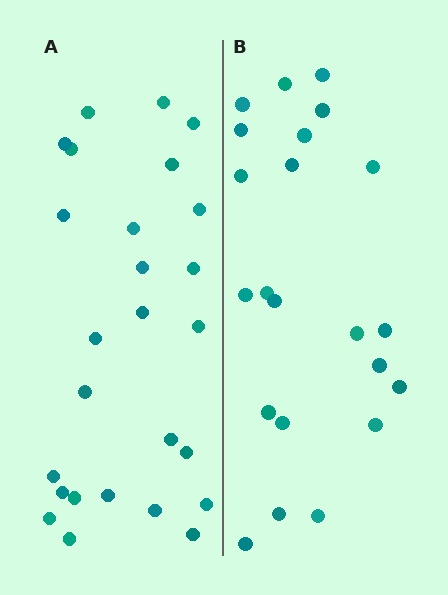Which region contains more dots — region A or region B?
Region A (the left region) has more dots.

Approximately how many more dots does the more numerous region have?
Region A has about 4 more dots than region B.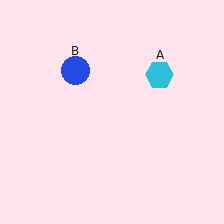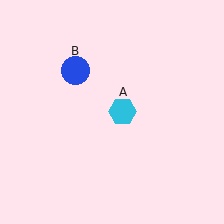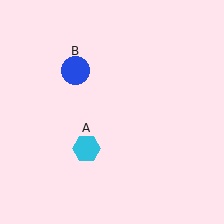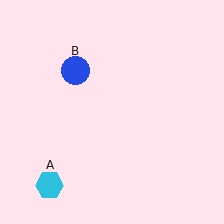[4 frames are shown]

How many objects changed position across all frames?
1 object changed position: cyan hexagon (object A).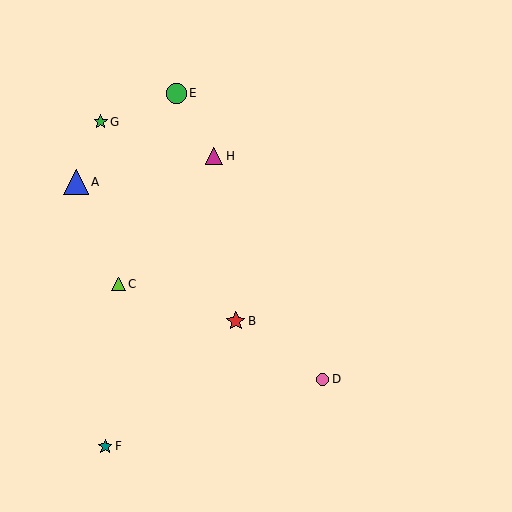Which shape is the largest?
The blue triangle (labeled A) is the largest.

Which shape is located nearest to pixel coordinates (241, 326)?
The red star (labeled B) at (236, 321) is nearest to that location.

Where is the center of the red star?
The center of the red star is at (236, 321).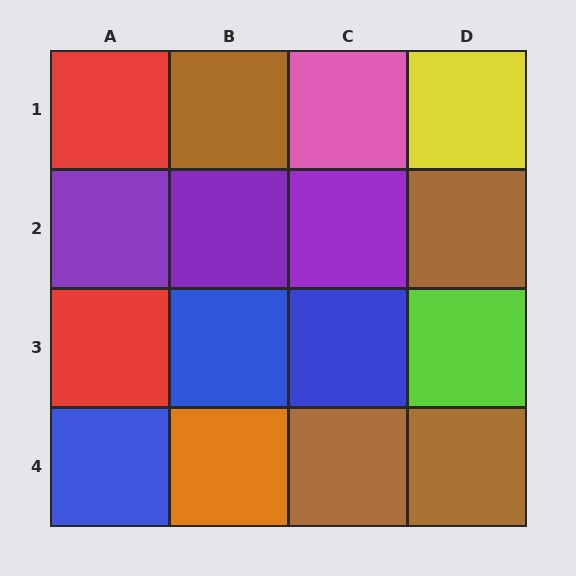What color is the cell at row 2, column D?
Brown.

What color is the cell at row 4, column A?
Blue.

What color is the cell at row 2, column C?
Purple.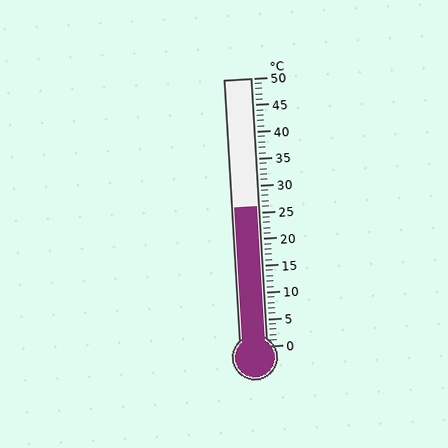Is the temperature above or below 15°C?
The temperature is above 15°C.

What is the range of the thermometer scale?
The thermometer scale ranges from 0°C to 50°C.